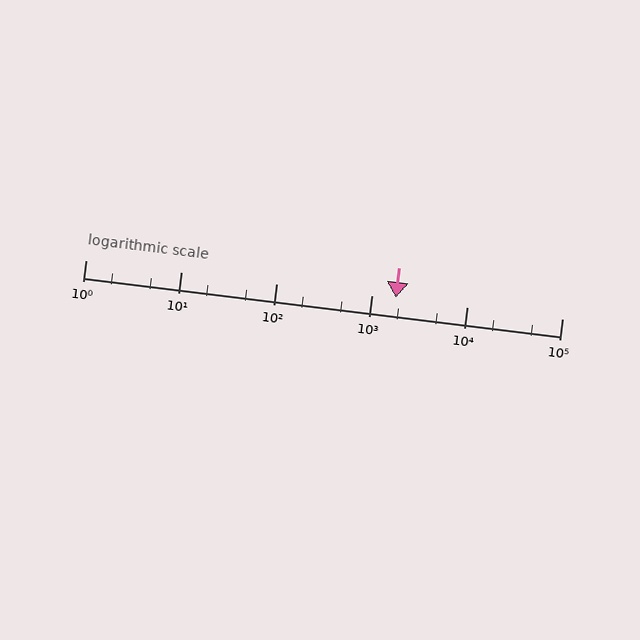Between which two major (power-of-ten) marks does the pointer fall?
The pointer is between 1000 and 10000.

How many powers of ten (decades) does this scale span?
The scale spans 5 decades, from 1 to 100000.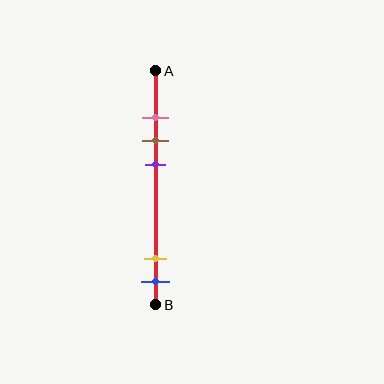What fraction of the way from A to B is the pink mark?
The pink mark is approximately 20% (0.2) of the way from A to B.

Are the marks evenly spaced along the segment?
No, the marks are not evenly spaced.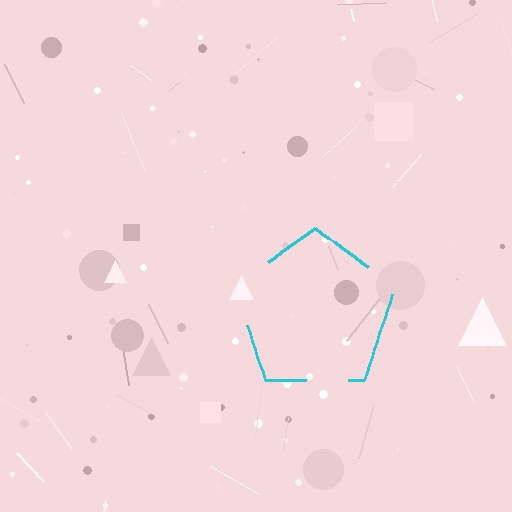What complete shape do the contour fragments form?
The contour fragments form a pentagon.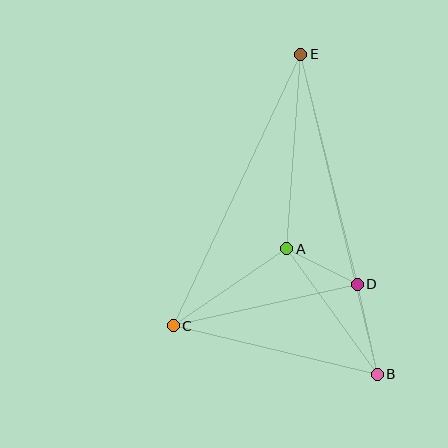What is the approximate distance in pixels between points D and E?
The distance between D and E is approximately 237 pixels.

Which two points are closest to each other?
Points A and D are closest to each other.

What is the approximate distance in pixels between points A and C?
The distance between A and C is approximately 137 pixels.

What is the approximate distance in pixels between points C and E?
The distance between C and E is approximately 300 pixels.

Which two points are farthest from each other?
Points B and E are farthest from each other.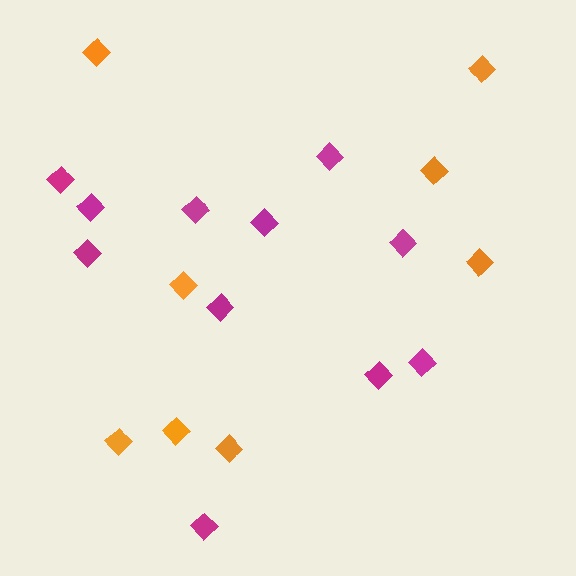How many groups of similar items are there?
There are 2 groups: one group of orange diamonds (8) and one group of magenta diamonds (11).